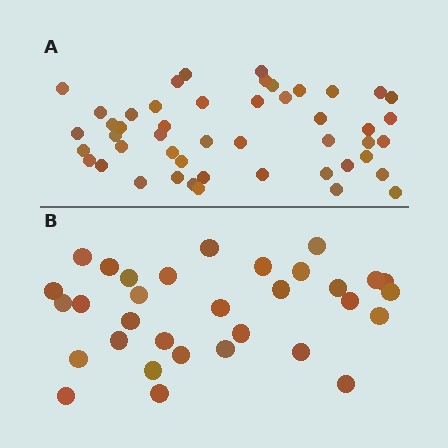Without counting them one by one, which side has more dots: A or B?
Region A (the top region) has more dots.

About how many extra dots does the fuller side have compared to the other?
Region A has approximately 15 more dots than region B.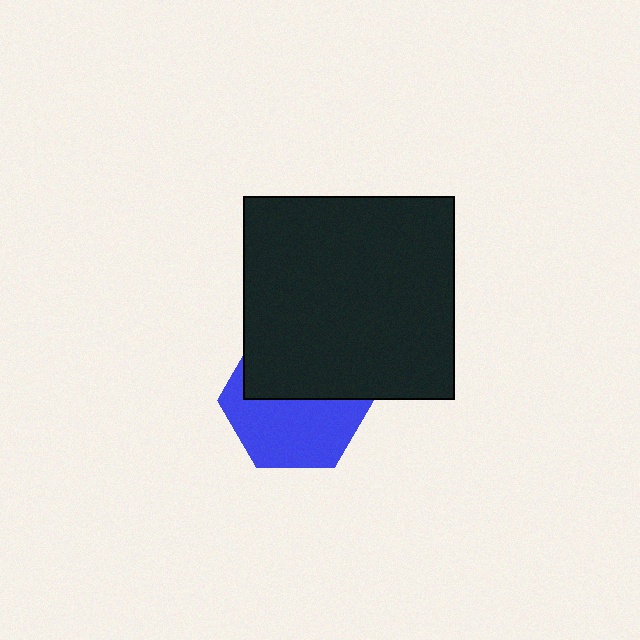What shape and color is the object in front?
The object in front is a black rectangle.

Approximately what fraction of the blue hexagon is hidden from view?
Roughly 46% of the blue hexagon is hidden behind the black rectangle.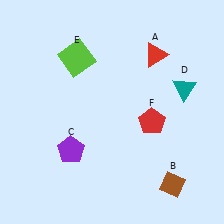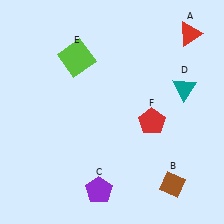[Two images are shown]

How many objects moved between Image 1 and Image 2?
2 objects moved between the two images.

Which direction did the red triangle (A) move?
The red triangle (A) moved right.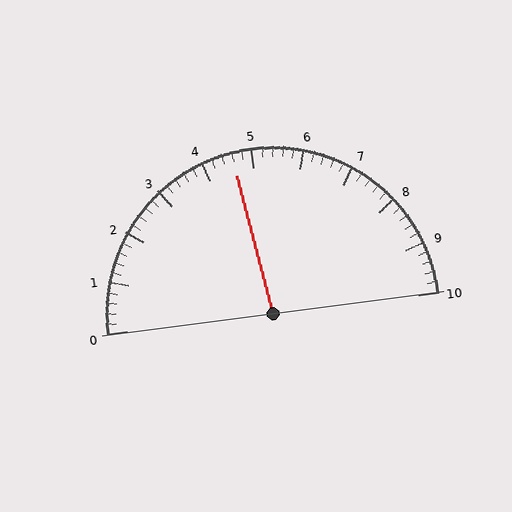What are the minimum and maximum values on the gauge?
The gauge ranges from 0 to 10.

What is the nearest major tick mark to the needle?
The nearest major tick mark is 5.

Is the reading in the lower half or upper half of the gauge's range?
The reading is in the lower half of the range (0 to 10).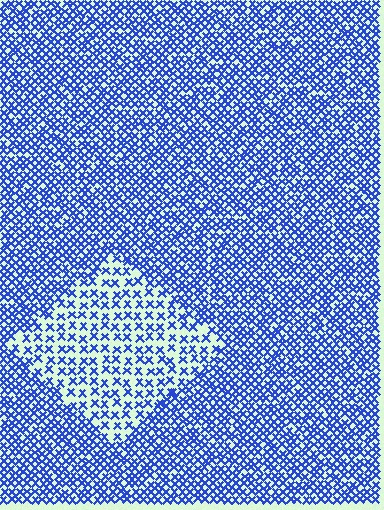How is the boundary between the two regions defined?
The boundary is defined by a change in element density (approximately 2.0x ratio). All elements are the same color, size, and shape.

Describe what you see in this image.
The image contains small blue elements arranged at two different densities. A diamond-shaped region is visible where the elements are less densely packed than the surrounding area.